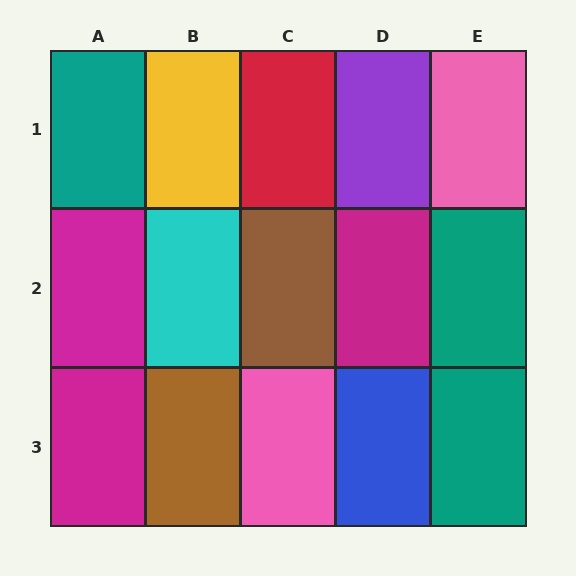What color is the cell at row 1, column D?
Purple.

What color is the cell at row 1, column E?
Pink.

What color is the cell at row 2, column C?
Brown.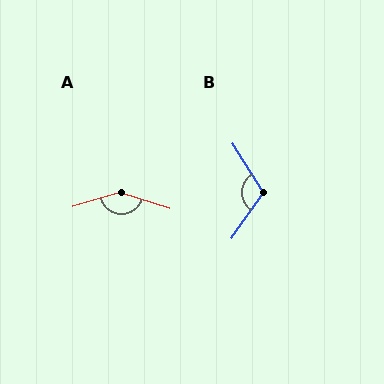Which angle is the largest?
A, at approximately 145 degrees.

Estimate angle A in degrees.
Approximately 145 degrees.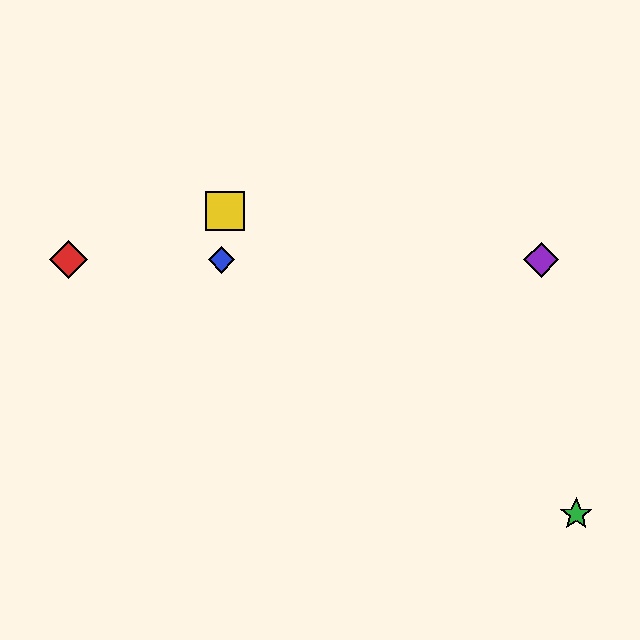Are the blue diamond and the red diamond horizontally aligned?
Yes, both are at y≈260.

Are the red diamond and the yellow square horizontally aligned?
No, the red diamond is at y≈260 and the yellow square is at y≈211.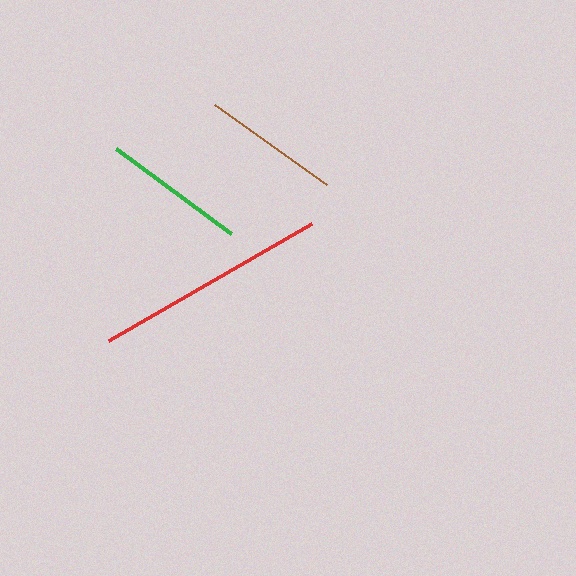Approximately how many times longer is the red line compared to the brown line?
The red line is approximately 1.7 times the length of the brown line.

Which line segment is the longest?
The red line is the longest at approximately 235 pixels.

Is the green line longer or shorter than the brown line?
The green line is longer than the brown line.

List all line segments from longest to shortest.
From longest to shortest: red, green, brown.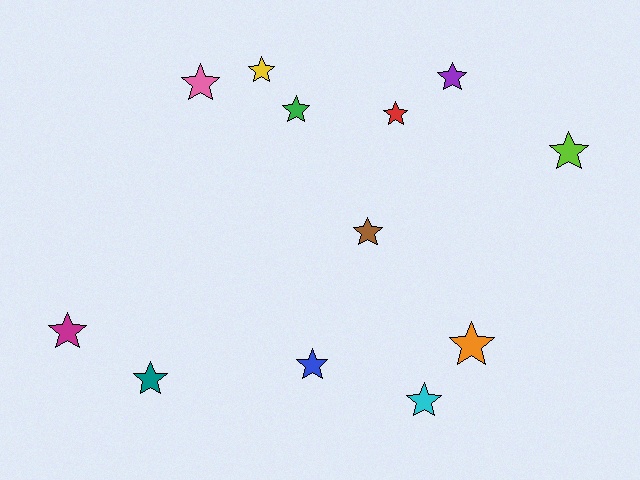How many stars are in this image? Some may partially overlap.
There are 12 stars.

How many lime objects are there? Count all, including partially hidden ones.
There is 1 lime object.